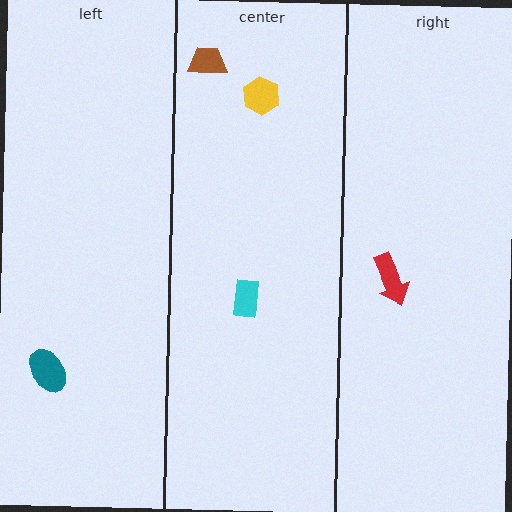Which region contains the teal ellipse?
The left region.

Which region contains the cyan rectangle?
The center region.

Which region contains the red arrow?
The right region.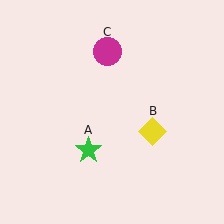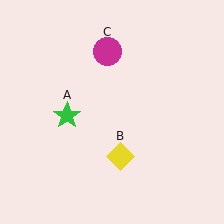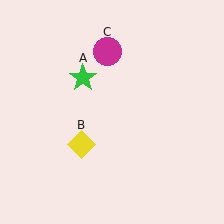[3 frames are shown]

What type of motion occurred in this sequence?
The green star (object A), yellow diamond (object B) rotated clockwise around the center of the scene.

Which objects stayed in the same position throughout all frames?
Magenta circle (object C) remained stationary.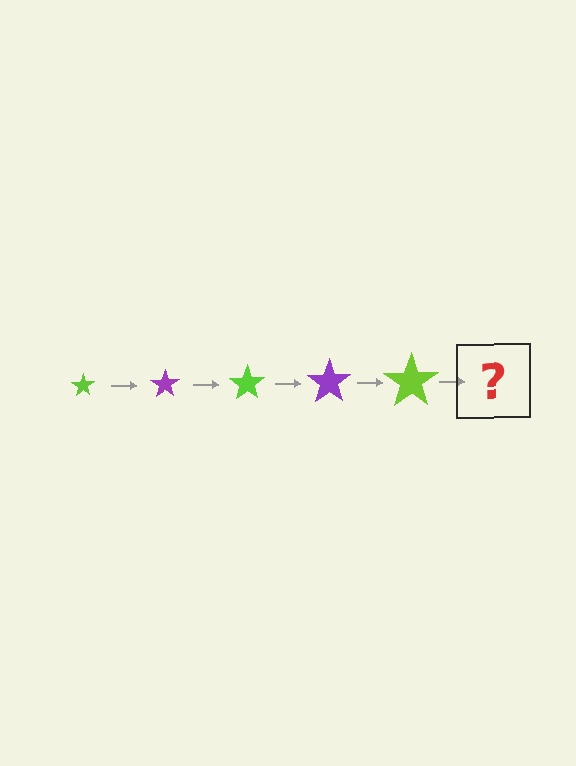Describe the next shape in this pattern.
It should be a purple star, larger than the previous one.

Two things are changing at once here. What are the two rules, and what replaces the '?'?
The two rules are that the star grows larger each step and the color cycles through lime and purple. The '?' should be a purple star, larger than the previous one.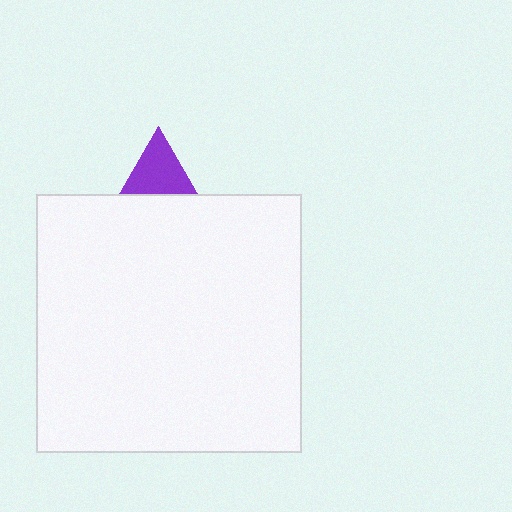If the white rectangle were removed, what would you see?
You would see the complete purple triangle.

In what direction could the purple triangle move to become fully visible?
The purple triangle could move up. That would shift it out from behind the white rectangle entirely.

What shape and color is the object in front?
The object in front is a white rectangle.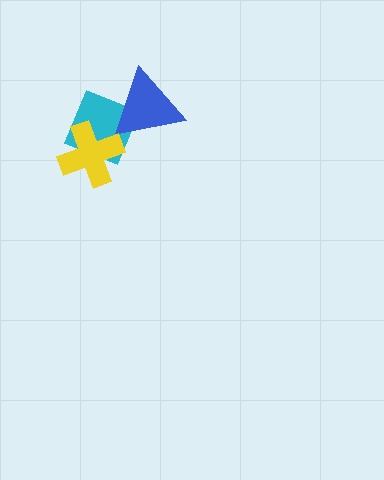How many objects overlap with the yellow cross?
1 object overlaps with the yellow cross.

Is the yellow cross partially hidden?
No, no other shape covers it.